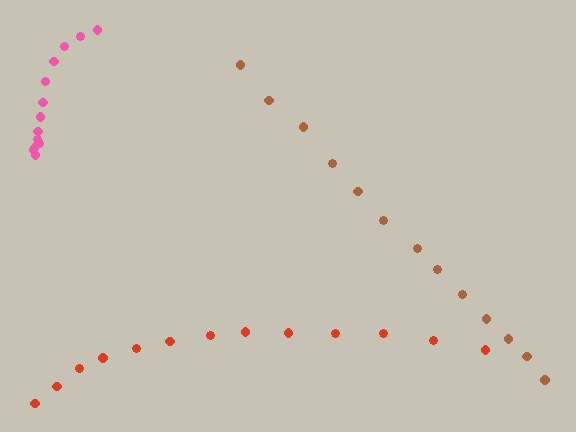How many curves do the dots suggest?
There are 3 distinct paths.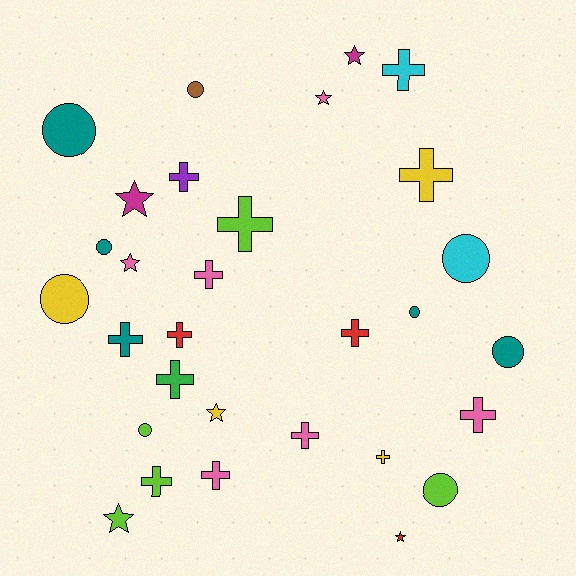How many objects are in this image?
There are 30 objects.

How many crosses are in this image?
There are 14 crosses.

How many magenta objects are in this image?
There are 2 magenta objects.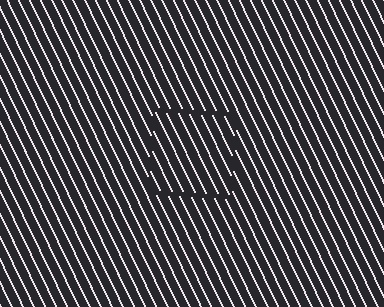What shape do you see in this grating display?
An illusory square. The interior of the shape contains the same grating, shifted by half a period — the contour is defined by the phase discontinuity where line-ends from the inner and outer gratings abut.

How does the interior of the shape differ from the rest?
The interior of the shape contains the same grating, shifted by half a period — the contour is defined by the phase discontinuity where line-ends from the inner and outer gratings abut.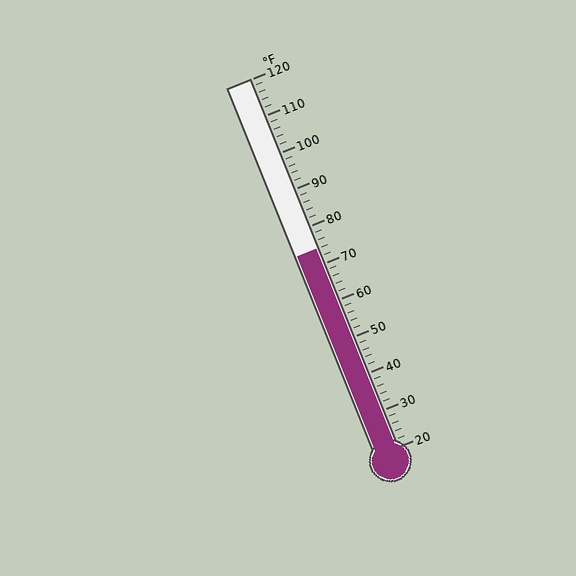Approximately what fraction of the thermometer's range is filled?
The thermometer is filled to approximately 55% of its range.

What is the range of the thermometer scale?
The thermometer scale ranges from 20°F to 120°F.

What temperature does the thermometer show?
The thermometer shows approximately 74°F.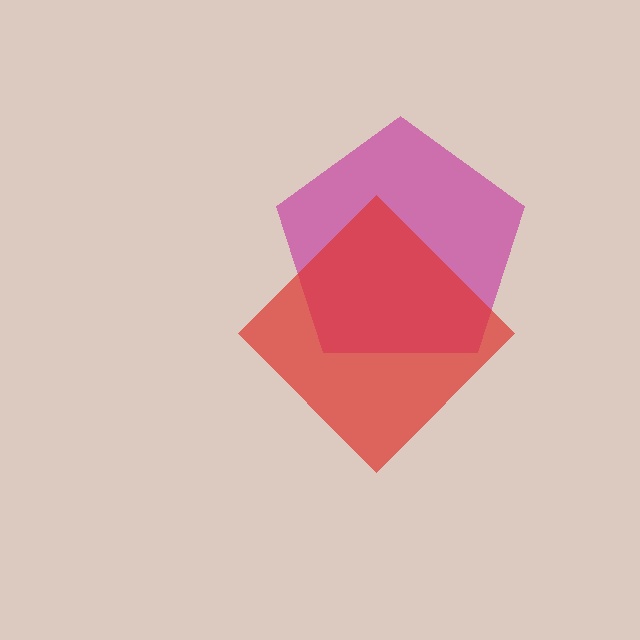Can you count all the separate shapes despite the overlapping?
Yes, there are 2 separate shapes.